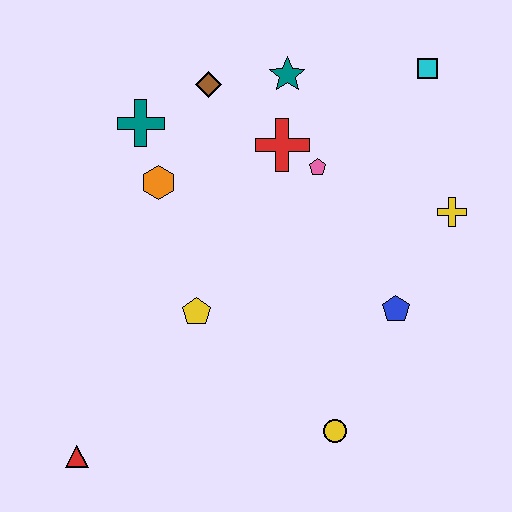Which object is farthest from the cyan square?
The red triangle is farthest from the cyan square.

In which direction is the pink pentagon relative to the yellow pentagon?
The pink pentagon is above the yellow pentagon.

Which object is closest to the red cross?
The pink pentagon is closest to the red cross.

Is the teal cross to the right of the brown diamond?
No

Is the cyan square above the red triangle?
Yes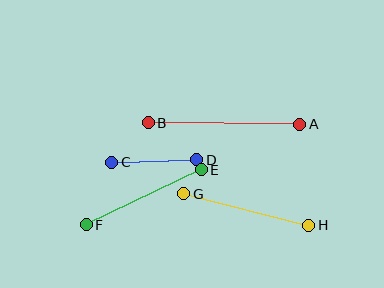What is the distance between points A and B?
The distance is approximately 152 pixels.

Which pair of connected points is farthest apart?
Points A and B are farthest apart.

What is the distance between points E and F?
The distance is approximately 128 pixels.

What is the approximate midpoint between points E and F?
The midpoint is at approximately (144, 197) pixels.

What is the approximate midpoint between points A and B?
The midpoint is at approximately (224, 124) pixels.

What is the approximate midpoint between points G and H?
The midpoint is at approximately (246, 210) pixels.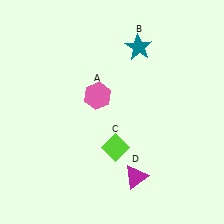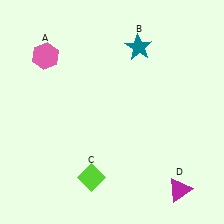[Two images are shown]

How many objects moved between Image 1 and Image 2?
3 objects moved between the two images.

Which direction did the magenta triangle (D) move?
The magenta triangle (D) moved right.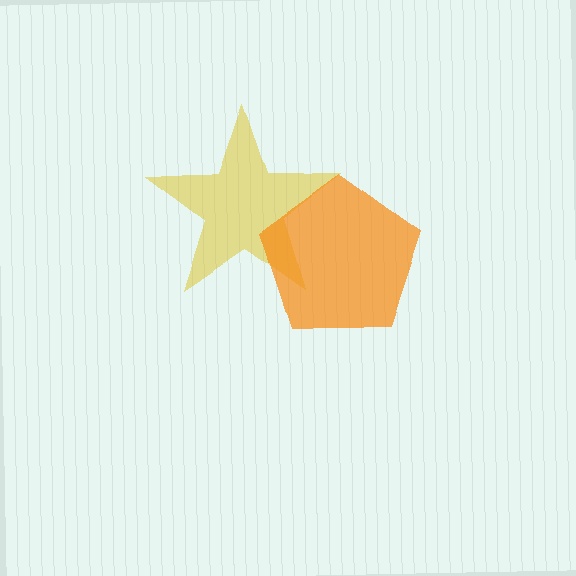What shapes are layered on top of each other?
The layered shapes are: a yellow star, an orange pentagon.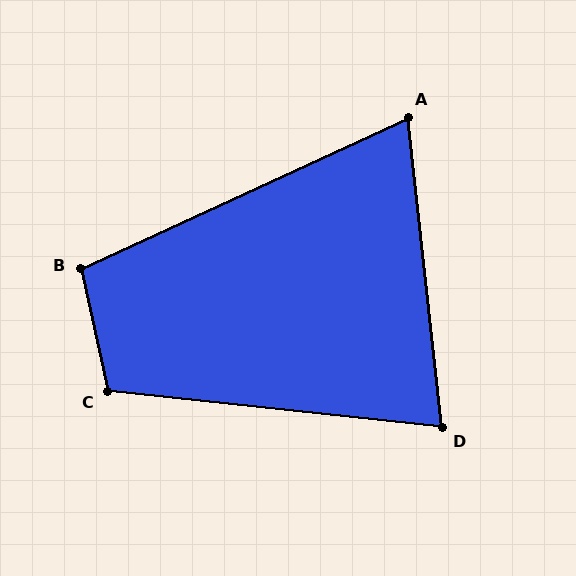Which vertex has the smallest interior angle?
A, at approximately 72 degrees.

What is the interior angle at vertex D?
Approximately 78 degrees (acute).